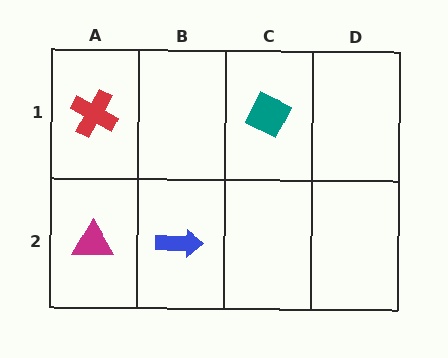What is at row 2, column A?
A magenta triangle.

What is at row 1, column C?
A teal diamond.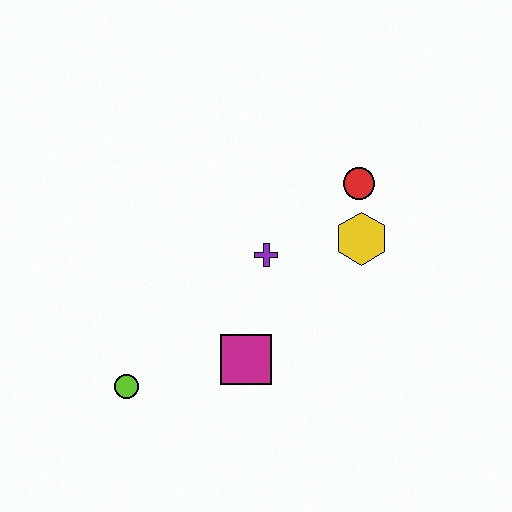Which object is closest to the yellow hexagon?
The red circle is closest to the yellow hexagon.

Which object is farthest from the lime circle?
The red circle is farthest from the lime circle.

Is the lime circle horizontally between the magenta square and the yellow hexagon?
No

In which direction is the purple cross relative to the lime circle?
The purple cross is to the right of the lime circle.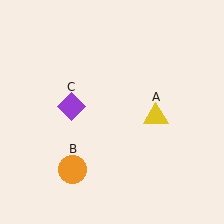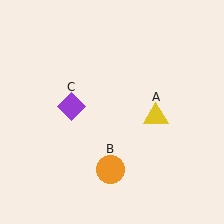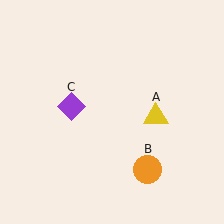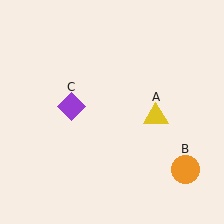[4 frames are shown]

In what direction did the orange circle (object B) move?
The orange circle (object B) moved right.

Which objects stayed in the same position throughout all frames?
Yellow triangle (object A) and purple diamond (object C) remained stationary.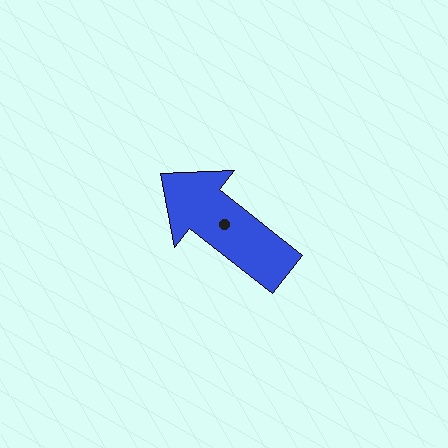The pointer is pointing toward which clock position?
Roughly 10 o'clock.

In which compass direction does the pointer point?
Northwest.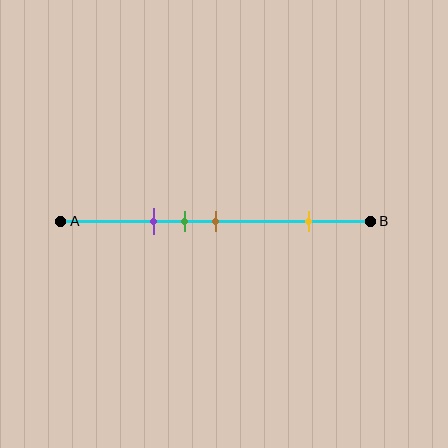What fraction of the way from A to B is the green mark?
The green mark is approximately 40% (0.4) of the way from A to B.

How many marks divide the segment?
There are 4 marks dividing the segment.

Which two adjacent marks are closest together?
The green and brown marks are the closest adjacent pair.